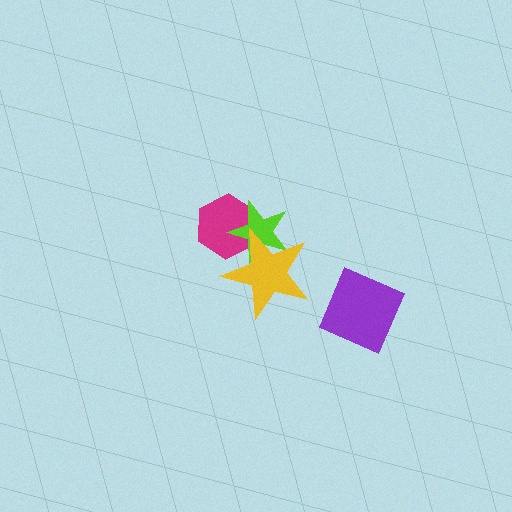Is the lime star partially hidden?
Yes, it is partially covered by another shape.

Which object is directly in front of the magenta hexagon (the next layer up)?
The lime star is directly in front of the magenta hexagon.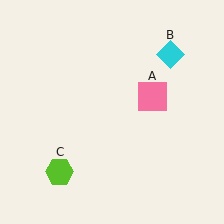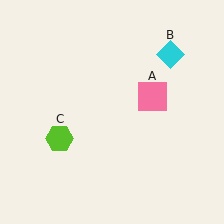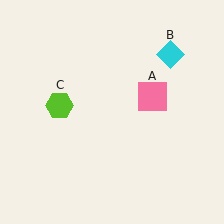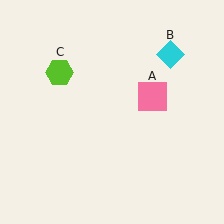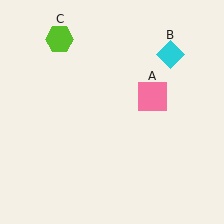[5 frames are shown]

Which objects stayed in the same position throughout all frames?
Pink square (object A) and cyan diamond (object B) remained stationary.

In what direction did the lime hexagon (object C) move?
The lime hexagon (object C) moved up.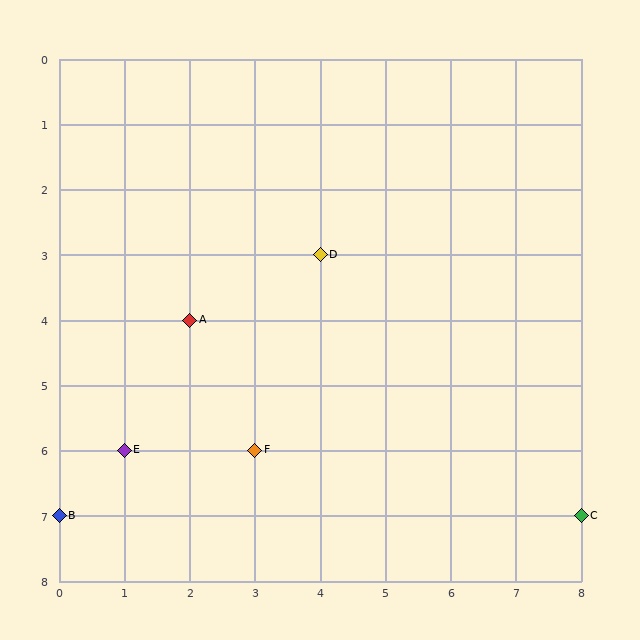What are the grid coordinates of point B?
Point B is at grid coordinates (0, 7).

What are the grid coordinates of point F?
Point F is at grid coordinates (3, 6).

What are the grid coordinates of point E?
Point E is at grid coordinates (1, 6).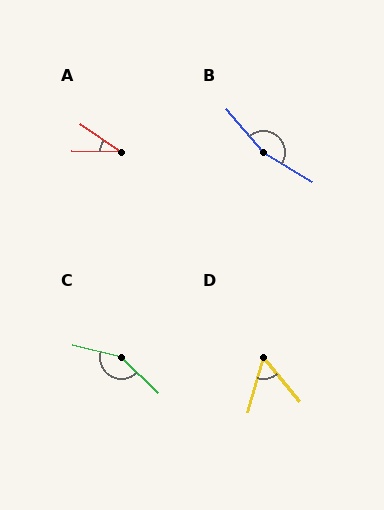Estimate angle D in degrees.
Approximately 55 degrees.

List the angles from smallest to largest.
A (33°), D (55°), C (149°), B (162°).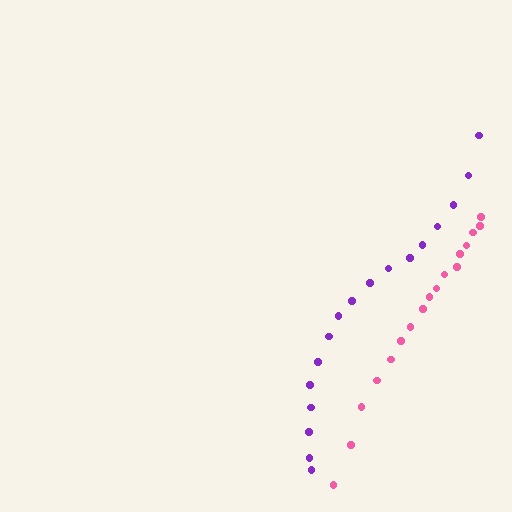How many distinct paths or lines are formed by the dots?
There are 2 distinct paths.